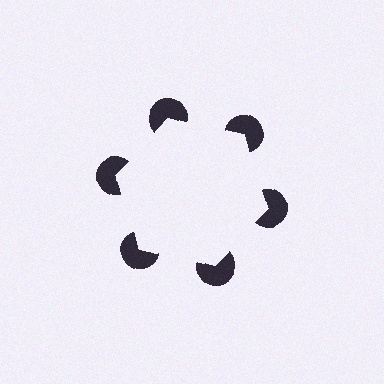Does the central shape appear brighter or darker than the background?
It typically appears slightly brighter than the background, even though no actual brightness change is drawn.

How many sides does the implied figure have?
6 sides.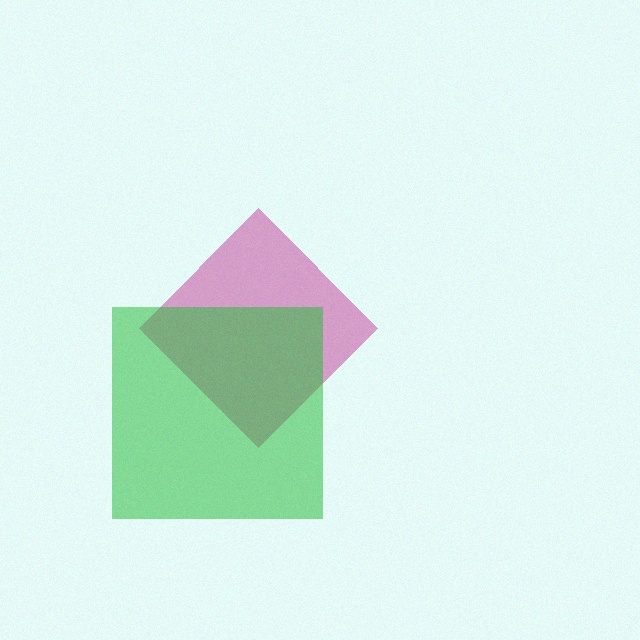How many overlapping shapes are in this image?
There are 2 overlapping shapes in the image.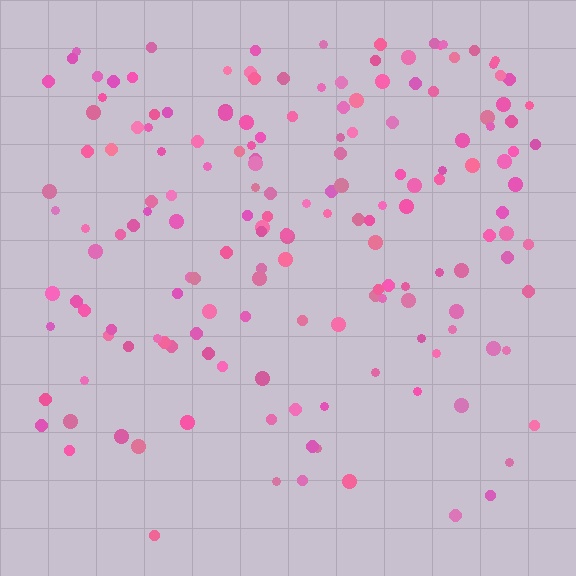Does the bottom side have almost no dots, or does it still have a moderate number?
Still a moderate number, just noticeably fewer than the top.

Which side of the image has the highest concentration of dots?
The top.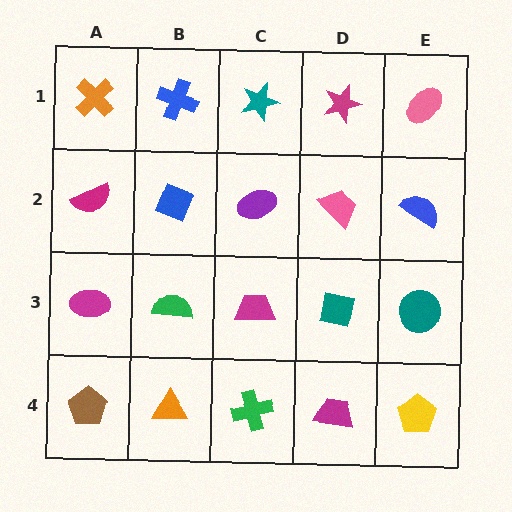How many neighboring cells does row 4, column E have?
2.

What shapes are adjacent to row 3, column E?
A blue semicircle (row 2, column E), a yellow pentagon (row 4, column E), a teal square (row 3, column D).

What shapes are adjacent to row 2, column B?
A blue cross (row 1, column B), a green semicircle (row 3, column B), a magenta semicircle (row 2, column A), a purple ellipse (row 2, column C).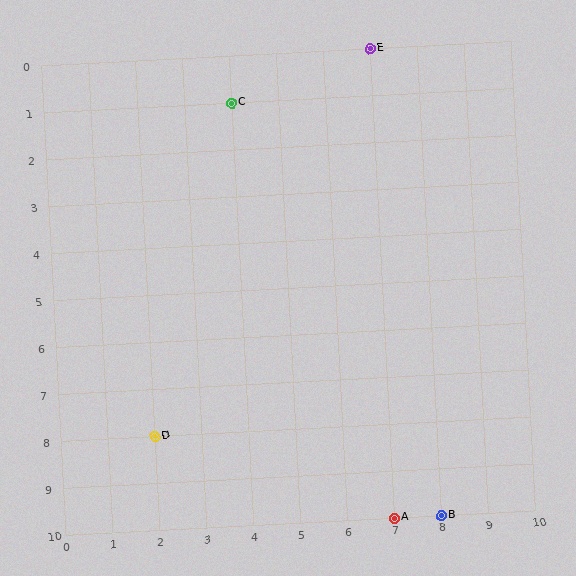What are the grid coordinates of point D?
Point D is at grid coordinates (2, 8).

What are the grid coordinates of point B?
Point B is at grid coordinates (8, 10).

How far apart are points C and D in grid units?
Points C and D are 2 columns and 7 rows apart (about 7.3 grid units diagonally).